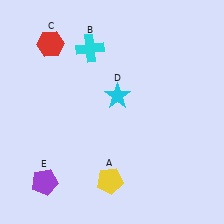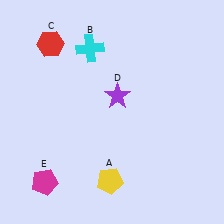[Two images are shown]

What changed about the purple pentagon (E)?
In Image 1, E is purple. In Image 2, it changed to magenta.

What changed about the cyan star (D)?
In Image 1, D is cyan. In Image 2, it changed to purple.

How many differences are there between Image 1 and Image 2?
There are 2 differences between the two images.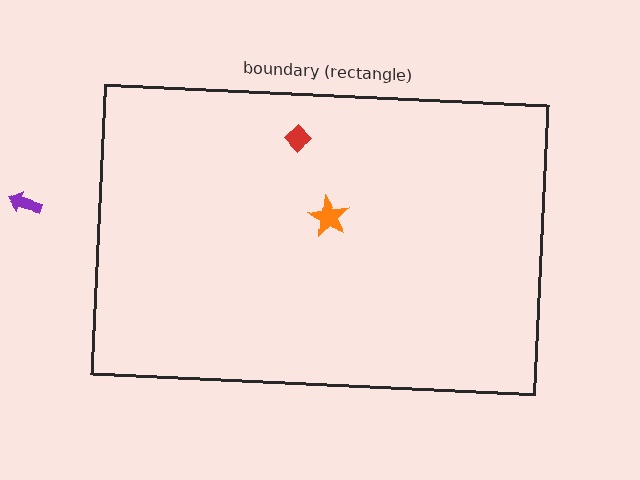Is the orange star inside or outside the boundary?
Inside.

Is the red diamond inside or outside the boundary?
Inside.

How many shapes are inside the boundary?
2 inside, 1 outside.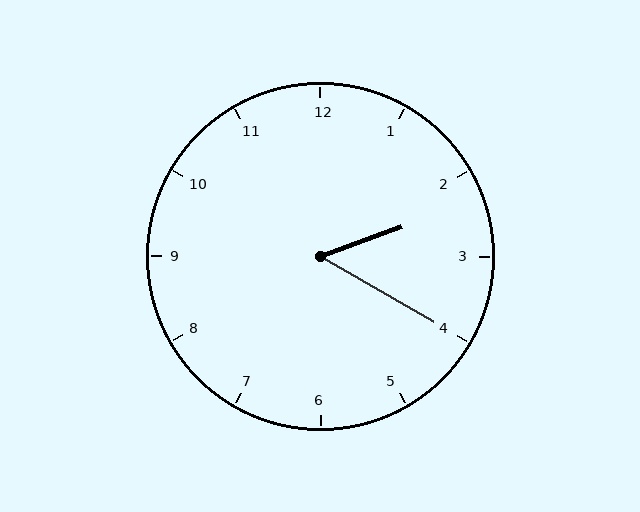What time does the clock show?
2:20.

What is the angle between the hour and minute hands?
Approximately 50 degrees.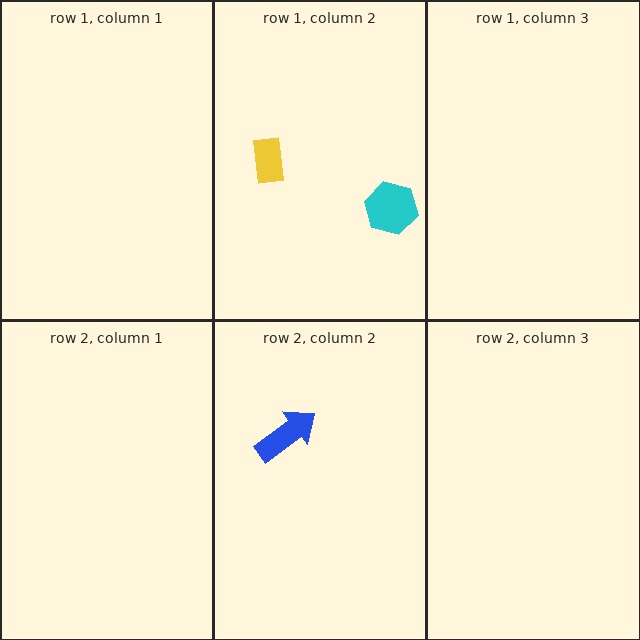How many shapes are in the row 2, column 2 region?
1.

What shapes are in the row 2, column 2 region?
The blue arrow.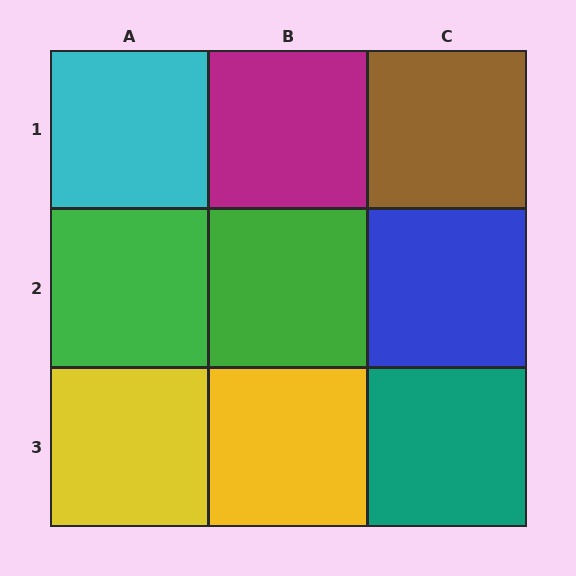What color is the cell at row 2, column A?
Green.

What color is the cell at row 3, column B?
Yellow.